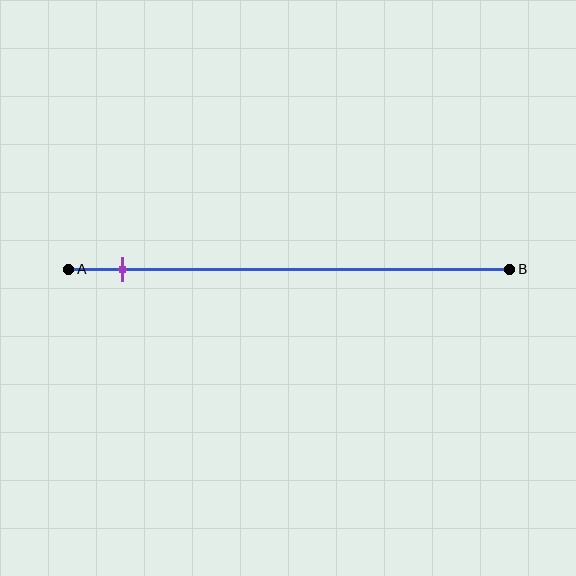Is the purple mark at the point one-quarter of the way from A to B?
No, the mark is at about 10% from A, not at the 25% one-quarter point.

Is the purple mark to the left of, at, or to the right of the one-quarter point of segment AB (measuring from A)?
The purple mark is to the left of the one-quarter point of segment AB.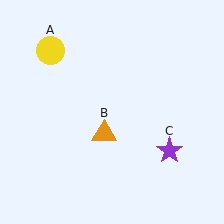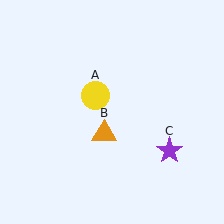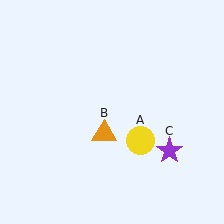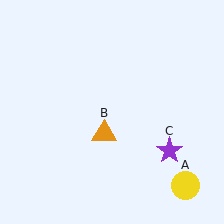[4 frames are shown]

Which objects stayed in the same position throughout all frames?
Orange triangle (object B) and purple star (object C) remained stationary.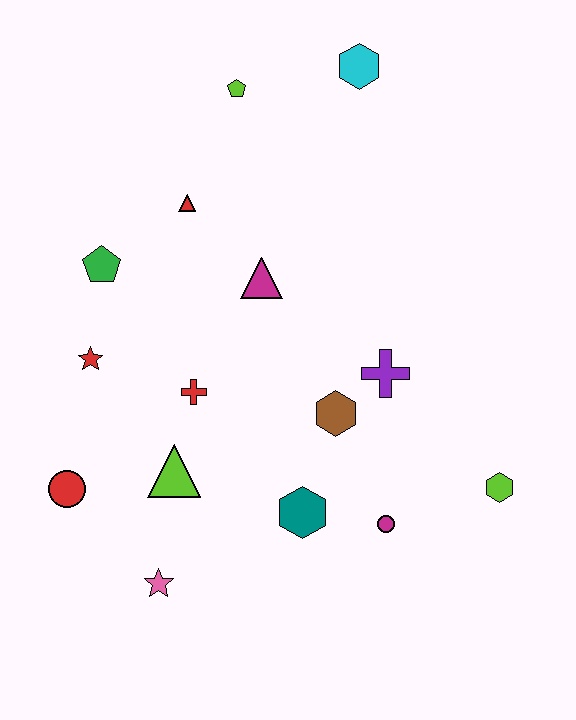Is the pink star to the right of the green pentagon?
Yes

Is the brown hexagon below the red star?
Yes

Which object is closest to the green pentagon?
The red star is closest to the green pentagon.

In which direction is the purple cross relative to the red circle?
The purple cross is to the right of the red circle.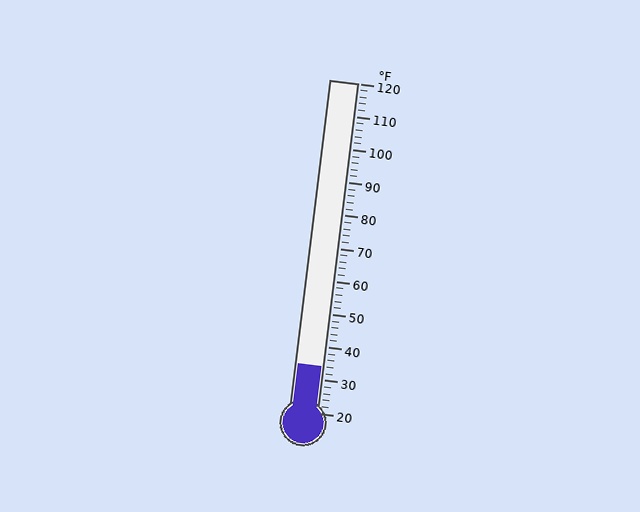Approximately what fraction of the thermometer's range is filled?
The thermometer is filled to approximately 15% of its range.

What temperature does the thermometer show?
The thermometer shows approximately 34°F.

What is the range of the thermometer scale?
The thermometer scale ranges from 20°F to 120°F.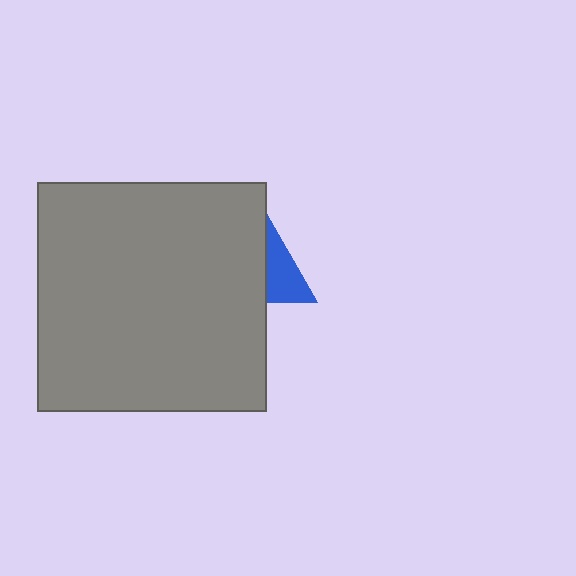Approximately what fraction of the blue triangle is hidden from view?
Roughly 64% of the blue triangle is hidden behind the gray square.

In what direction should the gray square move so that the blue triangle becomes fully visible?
The gray square should move left. That is the shortest direction to clear the overlap and leave the blue triangle fully visible.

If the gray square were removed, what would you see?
You would see the complete blue triangle.